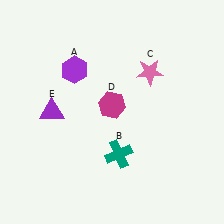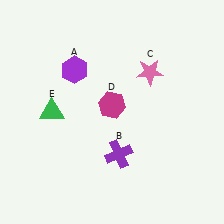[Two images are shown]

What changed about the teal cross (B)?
In Image 1, B is teal. In Image 2, it changed to purple.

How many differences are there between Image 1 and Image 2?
There are 2 differences between the two images.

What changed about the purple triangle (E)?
In Image 1, E is purple. In Image 2, it changed to green.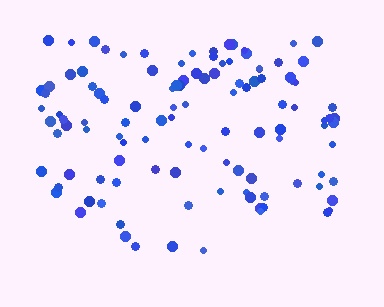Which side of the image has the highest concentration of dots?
The top.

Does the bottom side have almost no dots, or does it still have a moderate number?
Still a moderate number, just noticeably fewer than the top.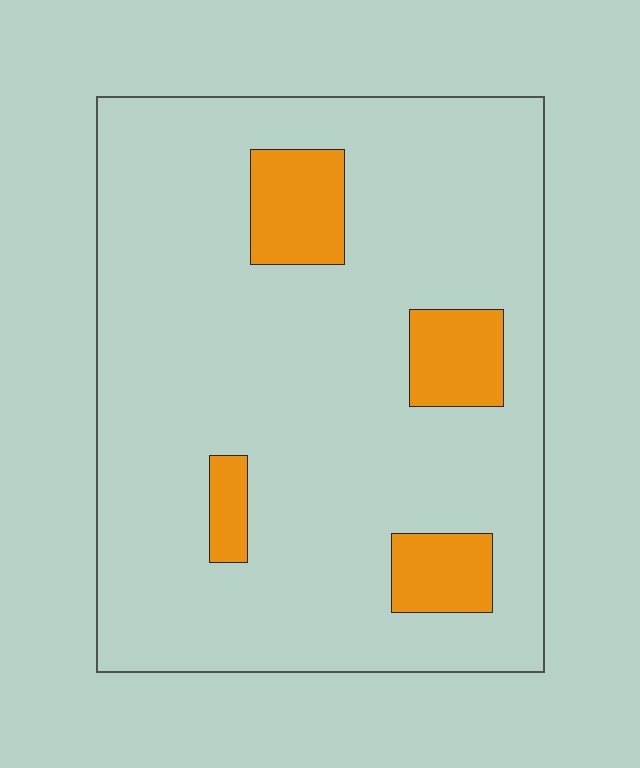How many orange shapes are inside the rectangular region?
4.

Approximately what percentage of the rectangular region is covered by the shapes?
Approximately 15%.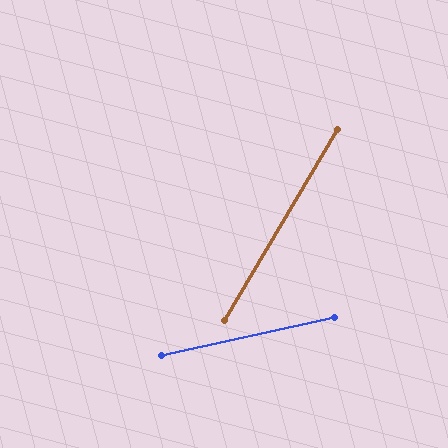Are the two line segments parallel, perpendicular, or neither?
Neither parallel nor perpendicular — they differ by about 47°.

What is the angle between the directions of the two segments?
Approximately 47 degrees.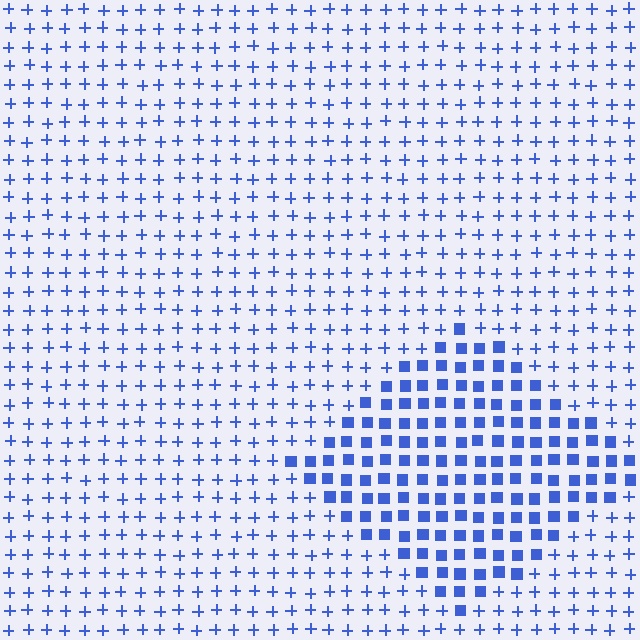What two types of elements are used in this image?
The image uses squares inside the diamond region and plus signs outside it.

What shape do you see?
I see a diamond.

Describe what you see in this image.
The image is filled with small blue elements arranged in a uniform grid. A diamond-shaped region contains squares, while the surrounding area contains plus signs. The boundary is defined purely by the change in element shape.